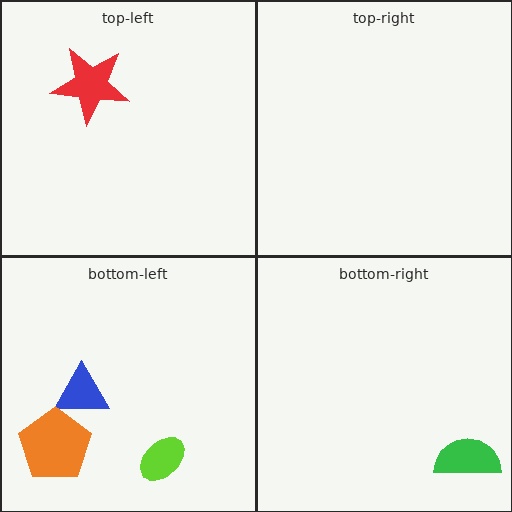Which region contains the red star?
The top-left region.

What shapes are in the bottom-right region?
The green semicircle.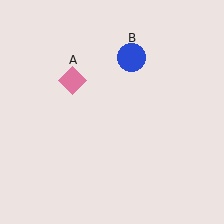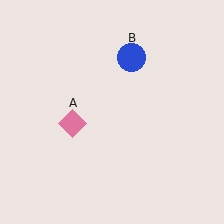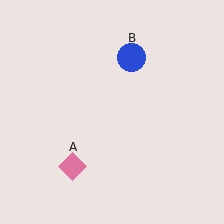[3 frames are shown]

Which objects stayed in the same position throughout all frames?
Blue circle (object B) remained stationary.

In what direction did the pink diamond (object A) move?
The pink diamond (object A) moved down.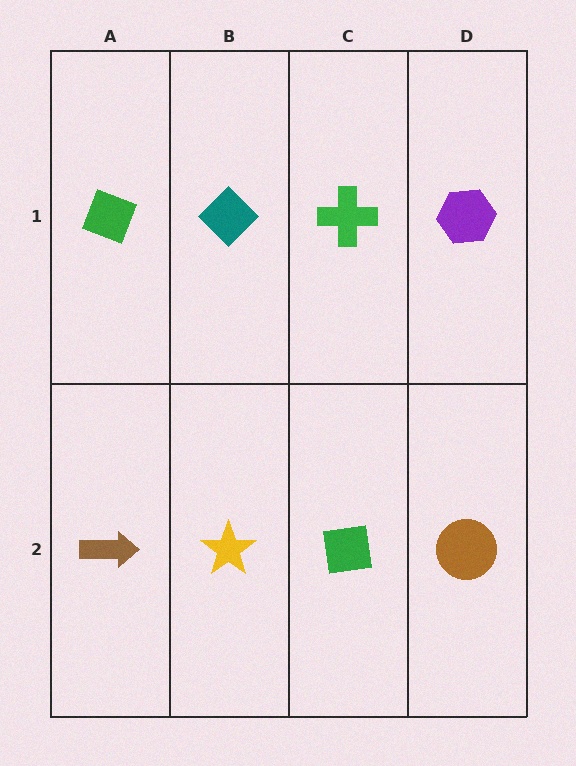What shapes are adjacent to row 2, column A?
A green diamond (row 1, column A), a yellow star (row 2, column B).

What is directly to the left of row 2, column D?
A green square.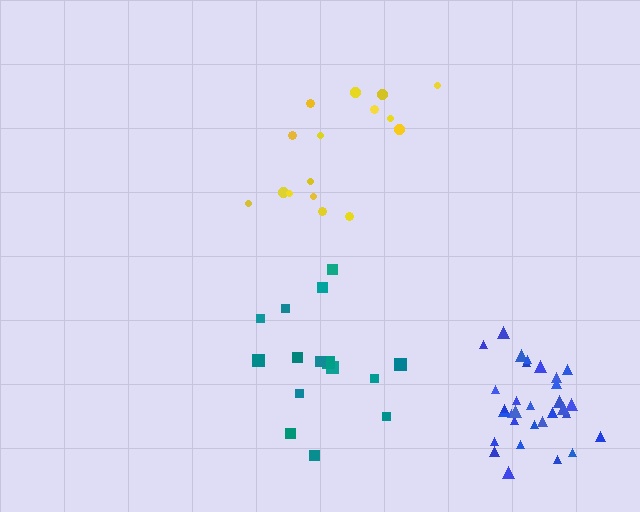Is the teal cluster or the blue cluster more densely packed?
Blue.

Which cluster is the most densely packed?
Blue.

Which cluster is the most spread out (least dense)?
Teal.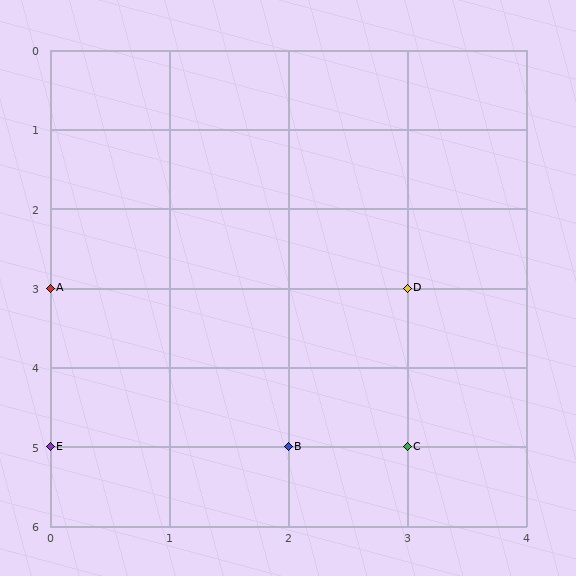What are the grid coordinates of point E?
Point E is at grid coordinates (0, 5).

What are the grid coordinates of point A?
Point A is at grid coordinates (0, 3).